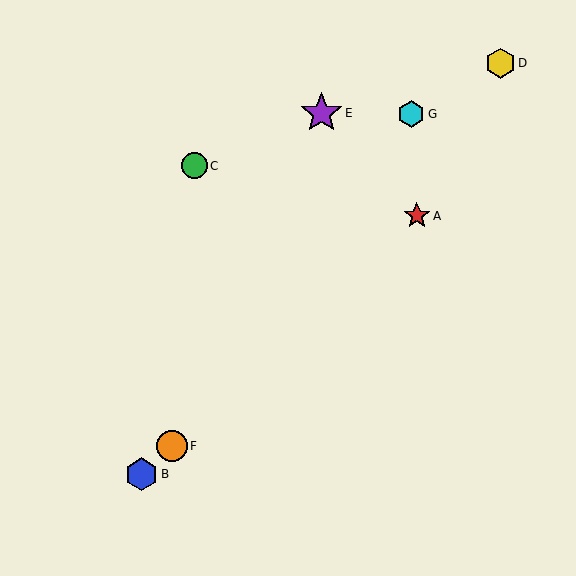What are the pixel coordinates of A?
Object A is at (417, 216).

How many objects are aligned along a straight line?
3 objects (A, B, F) are aligned along a straight line.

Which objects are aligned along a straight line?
Objects A, B, F are aligned along a straight line.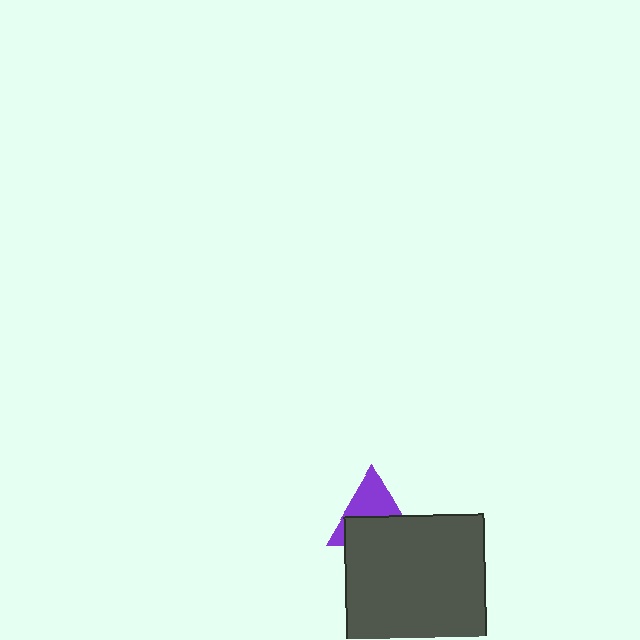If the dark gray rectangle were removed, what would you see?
You would see the complete purple triangle.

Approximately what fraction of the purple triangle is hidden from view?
Roughly 50% of the purple triangle is hidden behind the dark gray rectangle.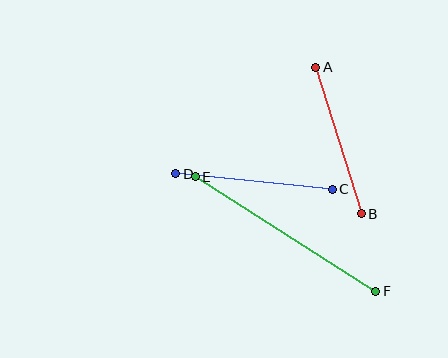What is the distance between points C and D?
The distance is approximately 157 pixels.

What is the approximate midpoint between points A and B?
The midpoint is at approximately (339, 141) pixels.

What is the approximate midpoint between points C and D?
The midpoint is at approximately (254, 182) pixels.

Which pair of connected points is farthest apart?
Points E and F are farthest apart.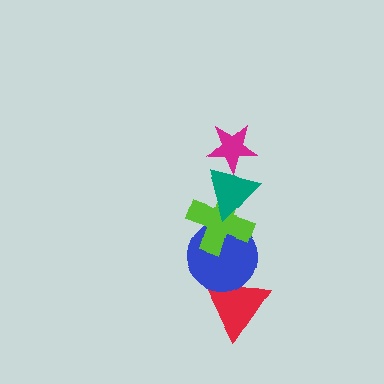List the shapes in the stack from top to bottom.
From top to bottom: the magenta star, the teal triangle, the lime cross, the blue circle, the red triangle.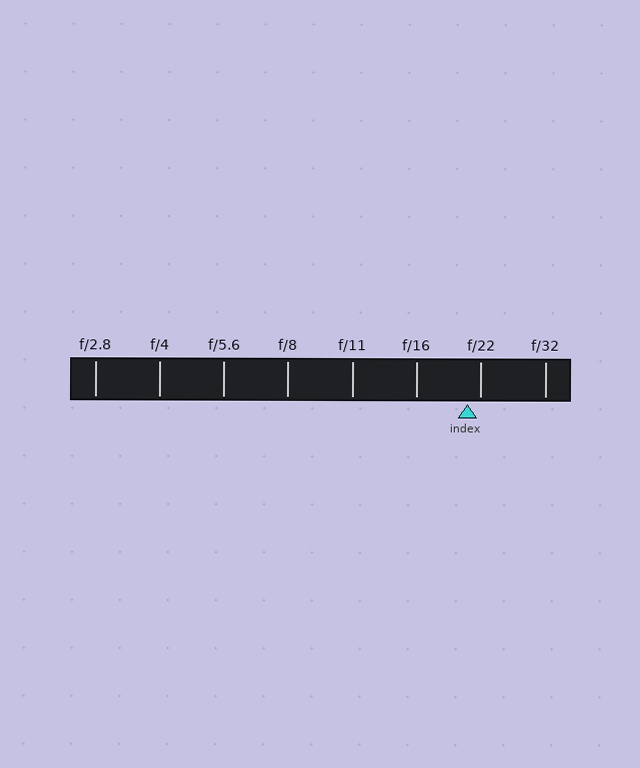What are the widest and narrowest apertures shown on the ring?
The widest aperture shown is f/2.8 and the narrowest is f/32.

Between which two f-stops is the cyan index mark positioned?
The index mark is between f/16 and f/22.